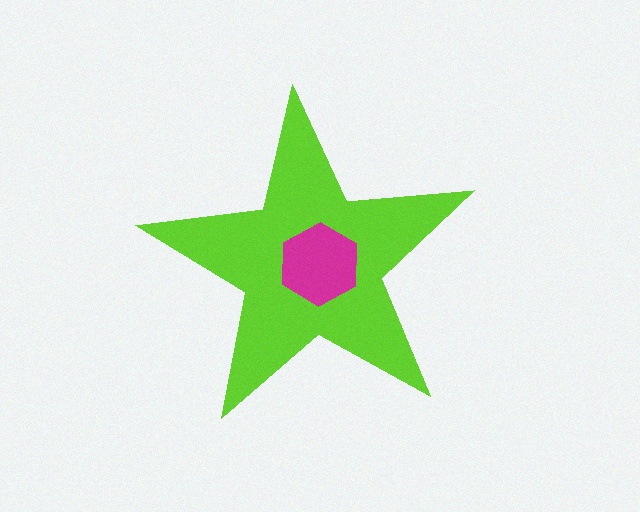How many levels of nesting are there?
2.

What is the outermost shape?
The lime star.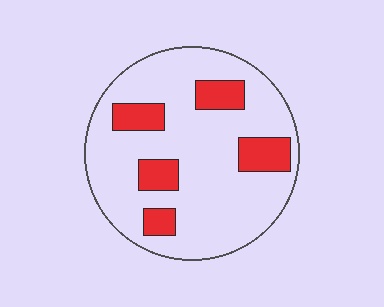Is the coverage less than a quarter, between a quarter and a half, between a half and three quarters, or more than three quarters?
Less than a quarter.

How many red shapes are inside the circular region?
5.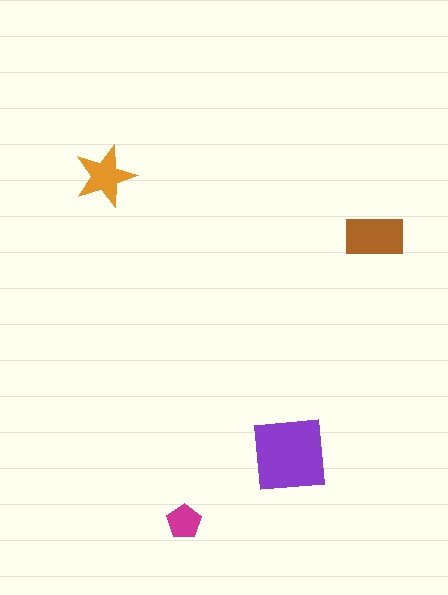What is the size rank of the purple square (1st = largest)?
1st.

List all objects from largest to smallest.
The purple square, the brown rectangle, the orange star, the magenta pentagon.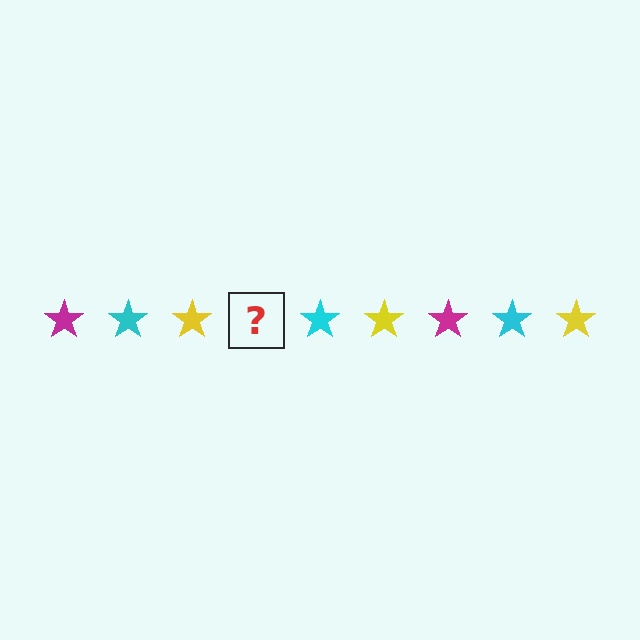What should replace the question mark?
The question mark should be replaced with a magenta star.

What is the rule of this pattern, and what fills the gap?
The rule is that the pattern cycles through magenta, cyan, yellow stars. The gap should be filled with a magenta star.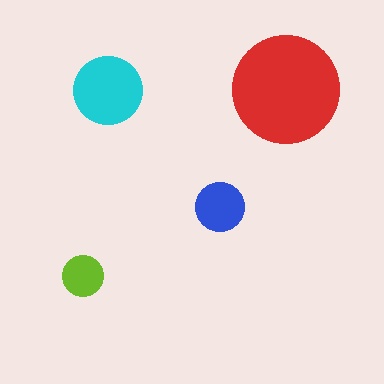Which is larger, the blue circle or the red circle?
The red one.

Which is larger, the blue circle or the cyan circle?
The cyan one.